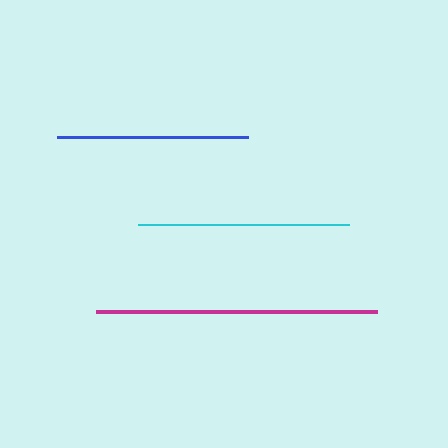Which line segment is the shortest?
The blue line is the shortest at approximately 191 pixels.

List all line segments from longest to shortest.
From longest to shortest: magenta, cyan, blue.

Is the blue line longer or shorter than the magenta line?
The magenta line is longer than the blue line.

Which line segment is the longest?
The magenta line is the longest at approximately 281 pixels.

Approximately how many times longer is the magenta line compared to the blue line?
The magenta line is approximately 1.5 times the length of the blue line.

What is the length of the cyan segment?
The cyan segment is approximately 210 pixels long.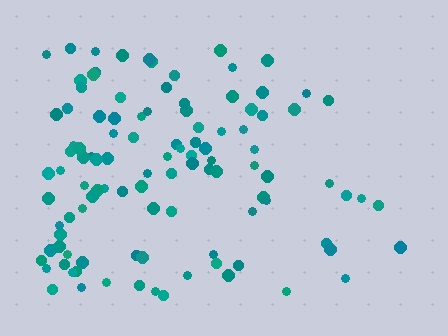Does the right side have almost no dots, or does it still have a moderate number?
Still a moderate number, just noticeably fewer than the left.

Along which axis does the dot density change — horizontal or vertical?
Horizontal.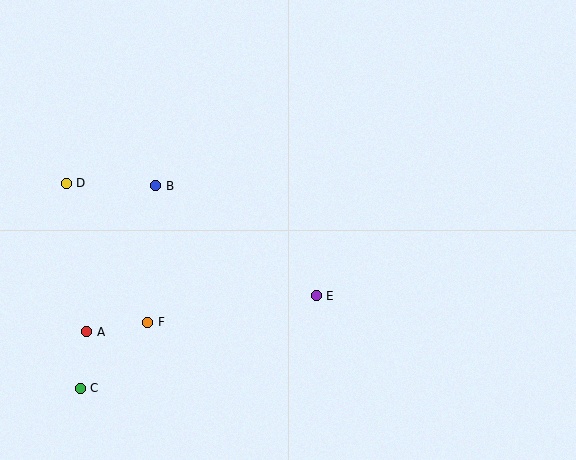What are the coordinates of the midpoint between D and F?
The midpoint between D and F is at (107, 253).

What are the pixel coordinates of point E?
Point E is at (316, 296).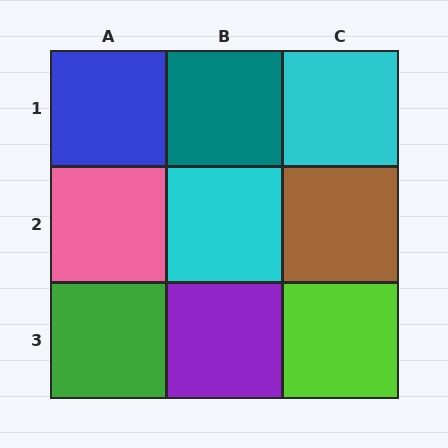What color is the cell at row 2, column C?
Brown.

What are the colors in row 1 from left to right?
Blue, teal, cyan.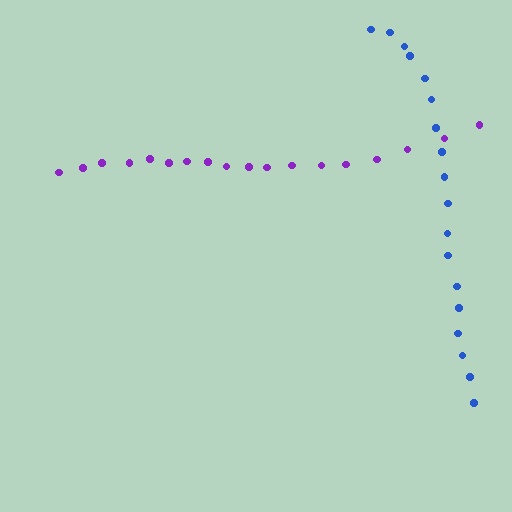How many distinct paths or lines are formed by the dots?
There are 2 distinct paths.